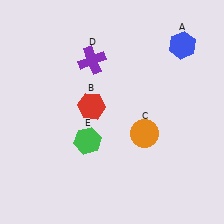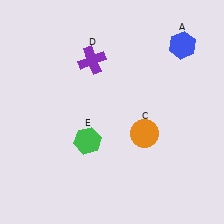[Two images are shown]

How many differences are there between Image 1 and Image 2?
There is 1 difference between the two images.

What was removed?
The red hexagon (B) was removed in Image 2.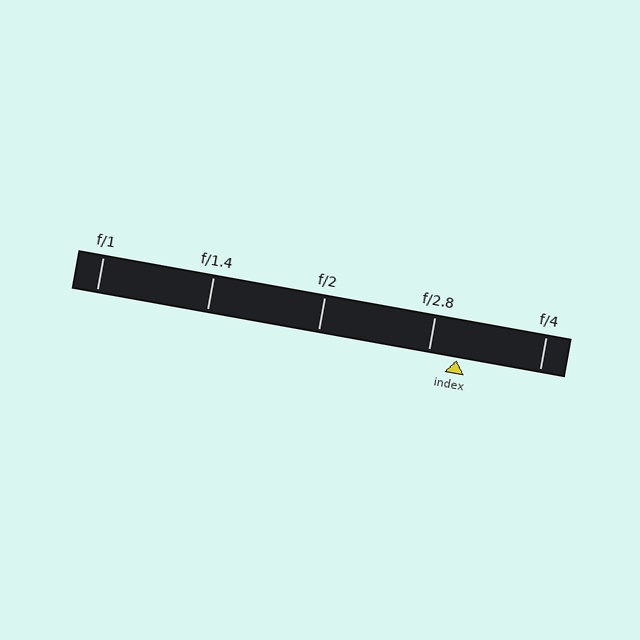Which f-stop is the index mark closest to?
The index mark is closest to f/2.8.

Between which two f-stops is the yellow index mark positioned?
The index mark is between f/2.8 and f/4.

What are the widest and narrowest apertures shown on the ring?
The widest aperture shown is f/1 and the narrowest is f/4.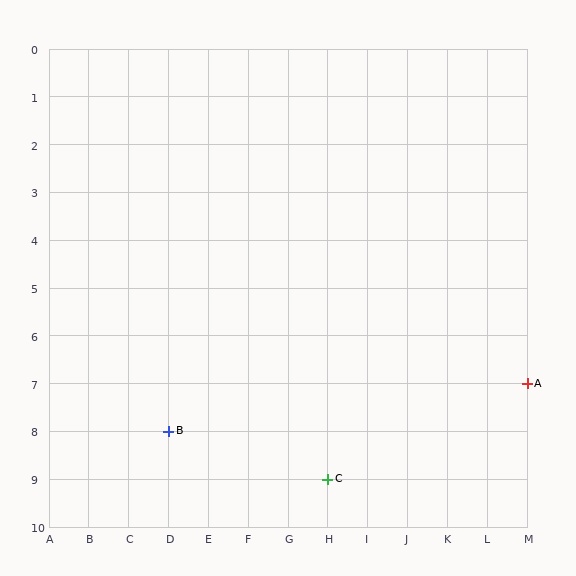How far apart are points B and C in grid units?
Points B and C are 4 columns and 1 row apart (about 4.1 grid units diagonally).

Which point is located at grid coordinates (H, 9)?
Point C is at (H, 9).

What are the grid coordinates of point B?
Point B is at grid coordinates (D, 8).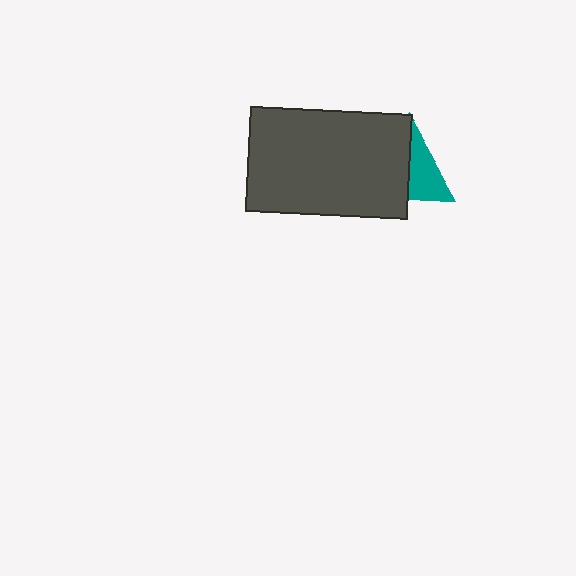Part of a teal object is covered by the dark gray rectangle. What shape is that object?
It is a triangle.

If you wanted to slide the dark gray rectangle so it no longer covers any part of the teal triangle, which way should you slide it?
Slide it left — that is the most direct way to separate the two shapes.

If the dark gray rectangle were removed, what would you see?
You would see the complete teal triangle.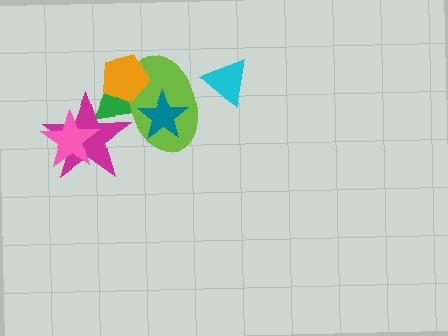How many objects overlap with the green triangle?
4 objects overlap with the green triangle.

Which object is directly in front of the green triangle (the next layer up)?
The magenta star is directly in front of the green triangle.